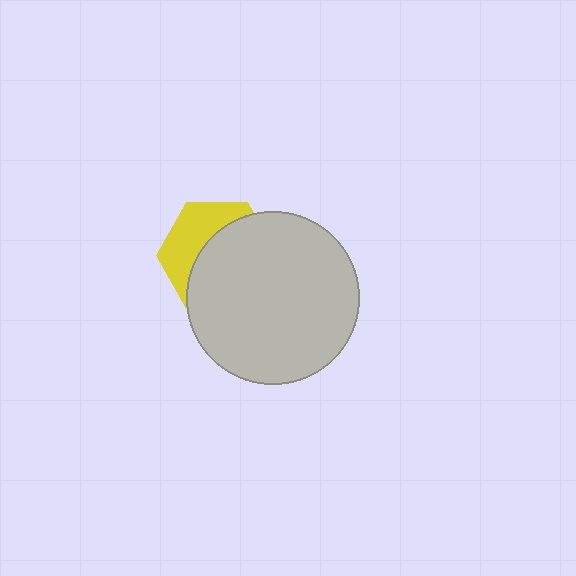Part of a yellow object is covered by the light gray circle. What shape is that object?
It is a hexagon.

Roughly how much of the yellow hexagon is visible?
A small part of it is visible (roughly 38%).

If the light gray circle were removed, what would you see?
You would see the complete yellow hexagon.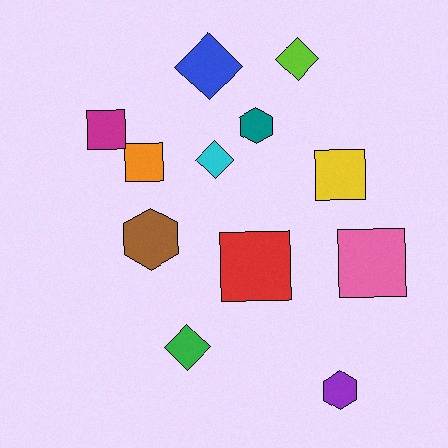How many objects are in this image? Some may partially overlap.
There are 12 objects.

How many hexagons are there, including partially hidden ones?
There are 3 hexagons.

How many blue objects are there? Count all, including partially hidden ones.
There is 1 blue object.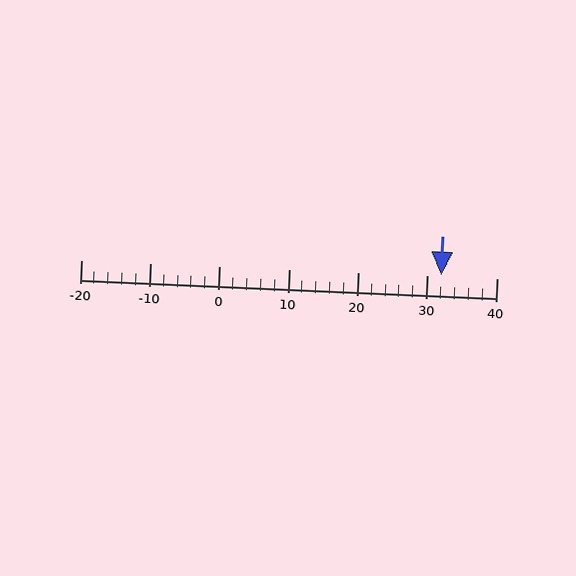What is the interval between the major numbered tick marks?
The major tick marks are spaced 10 units apart.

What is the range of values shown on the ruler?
The ruler shows values from -20 to 40.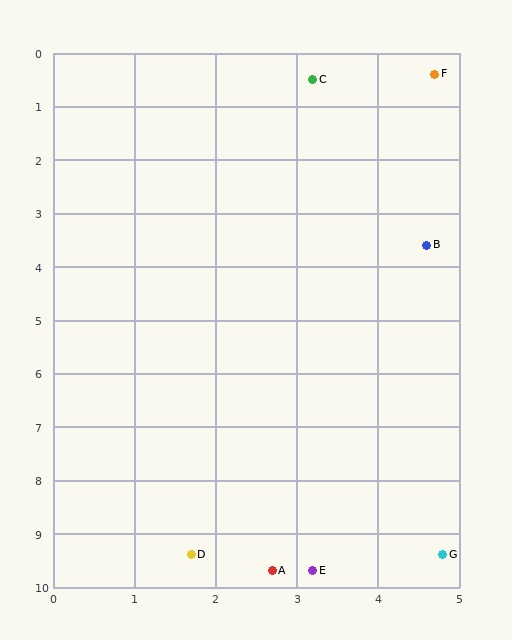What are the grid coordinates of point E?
Point E is at approximately (3.2, 9.7).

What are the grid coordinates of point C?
Point C is at approximately (3.2, 0.5).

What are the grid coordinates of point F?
Point F is at approximately (4.7, 0.4).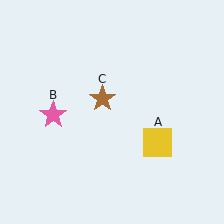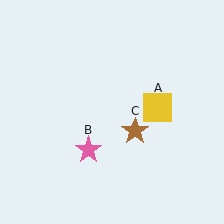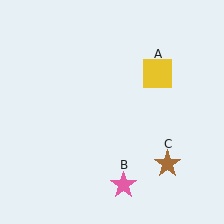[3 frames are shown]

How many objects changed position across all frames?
3 objects changed position: yellow square (object A), pink star (object B), brown star (object C).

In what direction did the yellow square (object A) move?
The yellow square (object A) moved up.